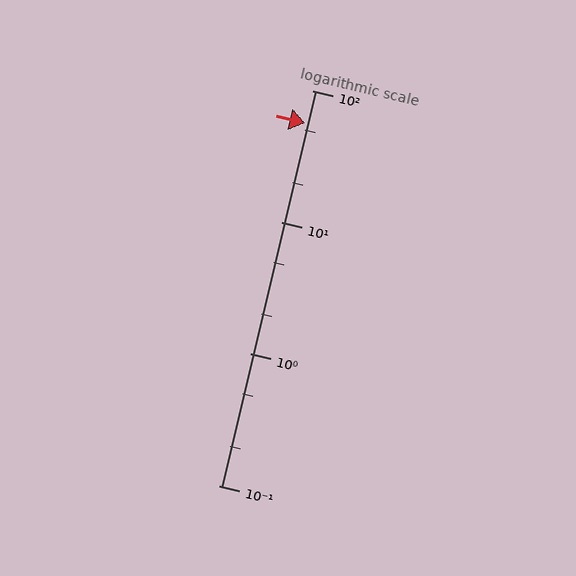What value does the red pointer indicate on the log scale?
The pointer indicates approximately 57.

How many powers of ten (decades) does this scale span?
The scale spans 3 decades, from 0.1 to 100.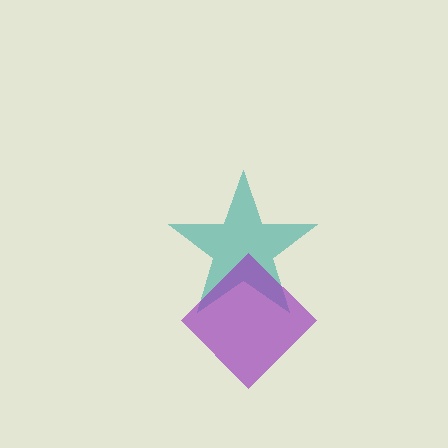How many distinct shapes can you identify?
There are 2 distinct shapes: a teal star, a purple diamond.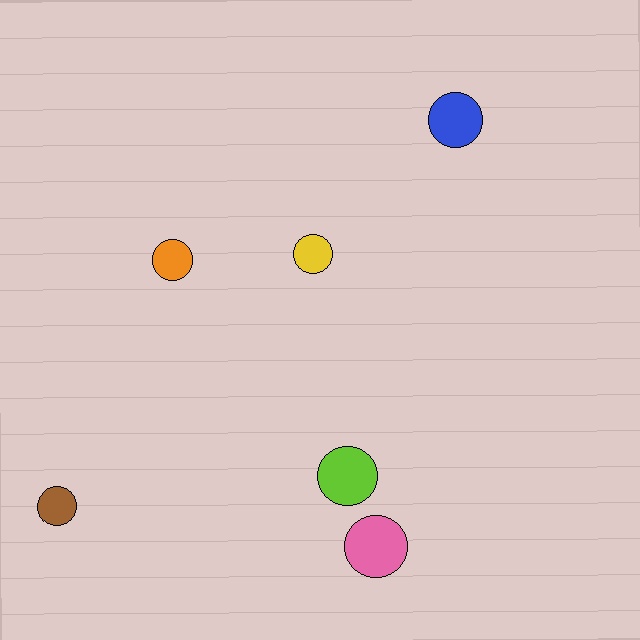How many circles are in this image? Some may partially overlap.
There are 6 circles.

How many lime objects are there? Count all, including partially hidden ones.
There is 1 lime object.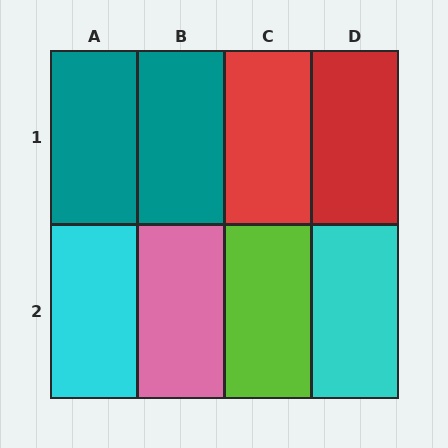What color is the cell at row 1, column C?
Red.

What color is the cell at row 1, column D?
Red.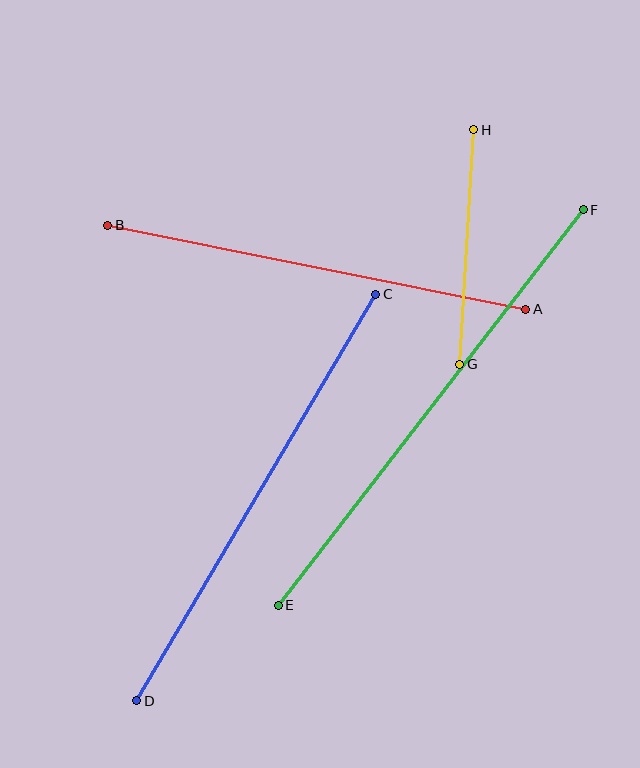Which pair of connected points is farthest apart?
Points E and F are farthest apart.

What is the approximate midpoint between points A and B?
The midpoint is at approximately (317, 267) pixels.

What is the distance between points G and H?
The distance is approximately 235 pixels.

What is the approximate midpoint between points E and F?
The midpoint is at approximately (431, 408) pixels.